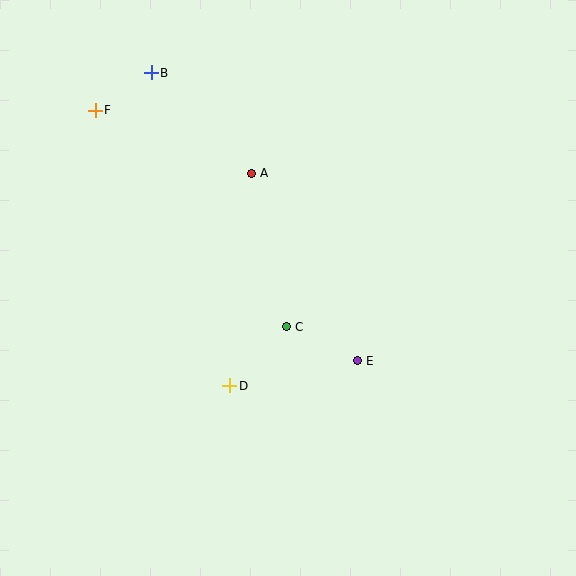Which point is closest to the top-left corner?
Point F is closest to the top-left corner.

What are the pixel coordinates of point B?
Point B is at (151, 73).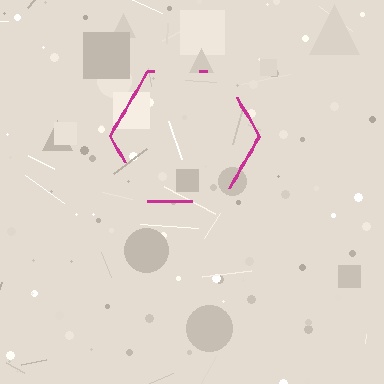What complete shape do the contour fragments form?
The contour fragments form a hexagon.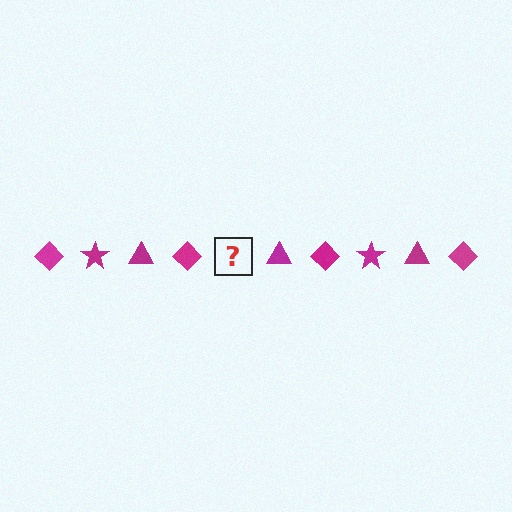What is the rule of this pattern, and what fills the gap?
The rule is that the pattern cycles through diamond, star, triangle shapes in magenta. The gap should be filled with a magenta star.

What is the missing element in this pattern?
The missing element is a magenta star.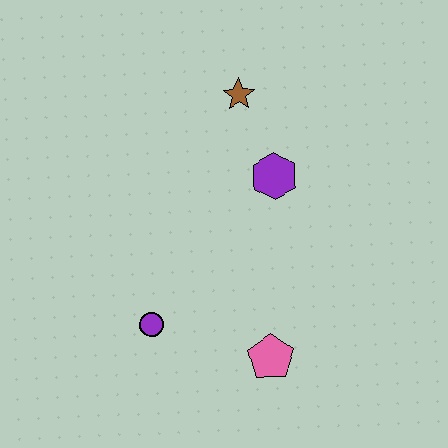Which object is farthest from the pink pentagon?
The brown star is farthest from the pink pentagon.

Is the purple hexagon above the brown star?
No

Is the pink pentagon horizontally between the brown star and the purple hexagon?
Yes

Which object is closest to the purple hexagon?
The brown star is closest to the purple hexagon.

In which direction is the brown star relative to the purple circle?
The brown star is above the purple circle.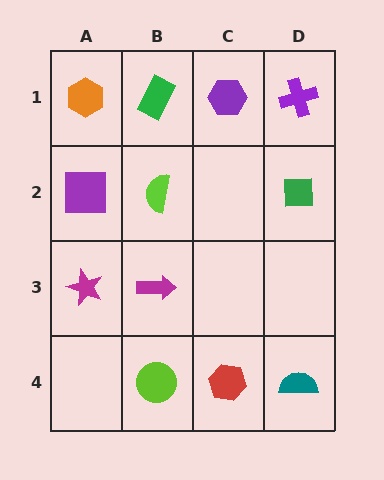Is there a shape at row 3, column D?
No, that cell is empty.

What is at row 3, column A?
A magenta star.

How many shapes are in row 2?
3 shapes.